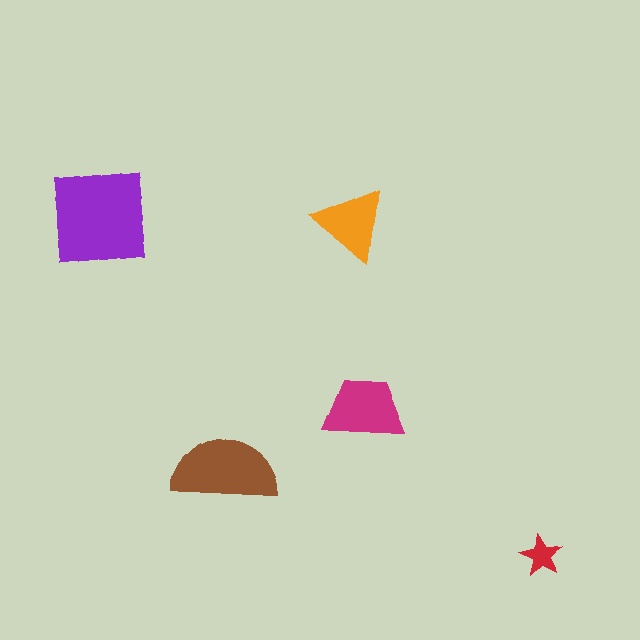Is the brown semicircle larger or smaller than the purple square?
Smaller.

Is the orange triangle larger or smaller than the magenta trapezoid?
Smaller.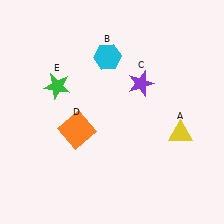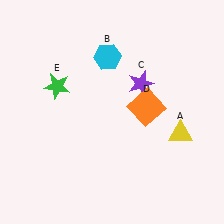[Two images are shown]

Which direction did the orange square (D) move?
The orange square (D) moved right.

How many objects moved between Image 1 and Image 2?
1 object moved between the two images.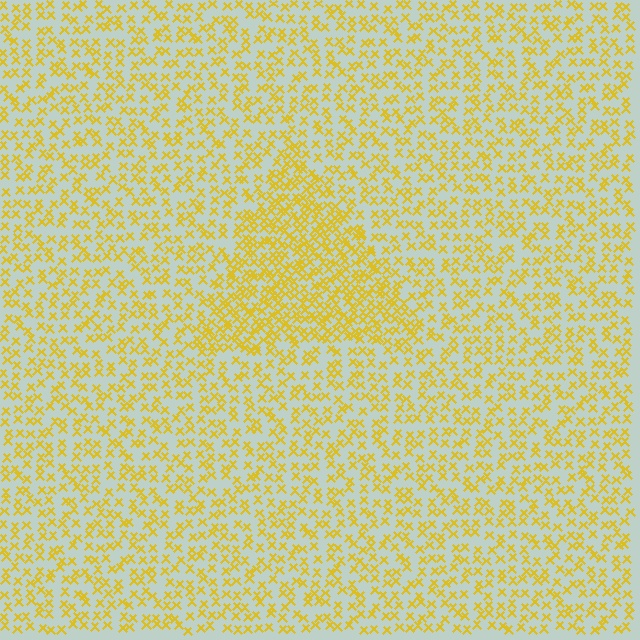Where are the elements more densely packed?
The elements are more densely packed inside the triangle boundary.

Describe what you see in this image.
The image contains small yellow elements arranged at two different densities. A triangle-shaped region is visible where the elements are more densely packed than the surrounding area.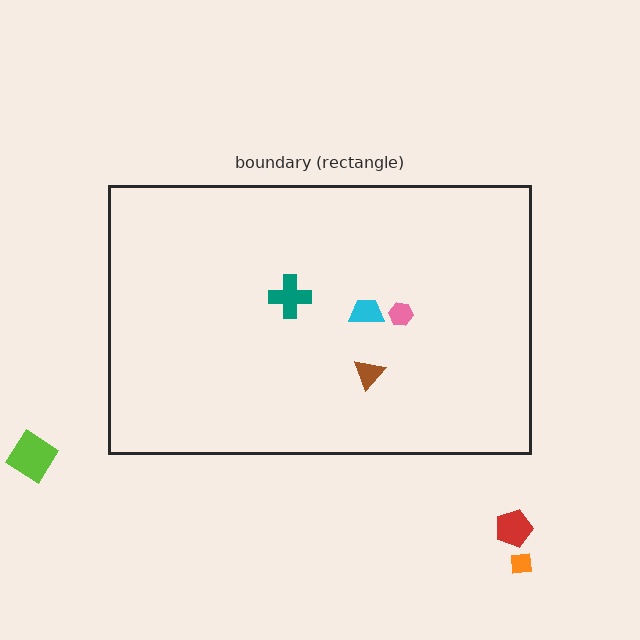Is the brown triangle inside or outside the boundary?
Inside.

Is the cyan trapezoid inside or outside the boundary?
Inside.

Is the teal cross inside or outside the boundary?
Inside.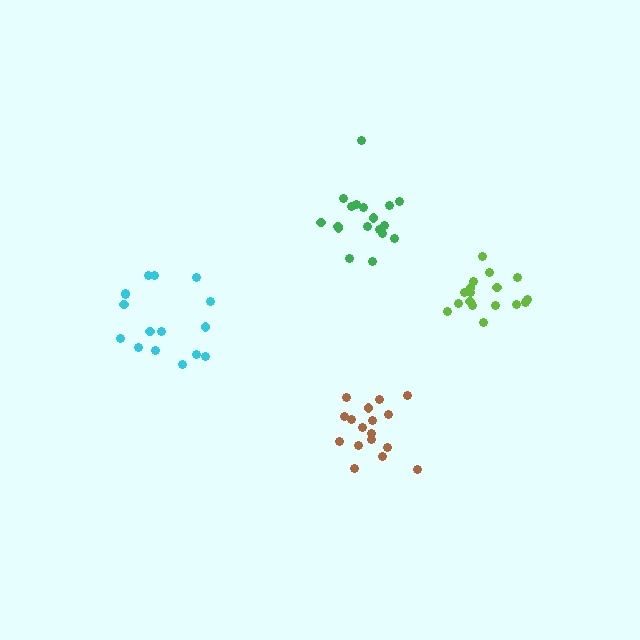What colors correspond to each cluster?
The clusters are colored: brown, lime, green, cyan.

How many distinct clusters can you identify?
There are 4 distinct clusters.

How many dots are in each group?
Group 1: 17 dots, Group 2: 17 dots, Group 3: 18 dots, Group 4: 16 dots (68 total).